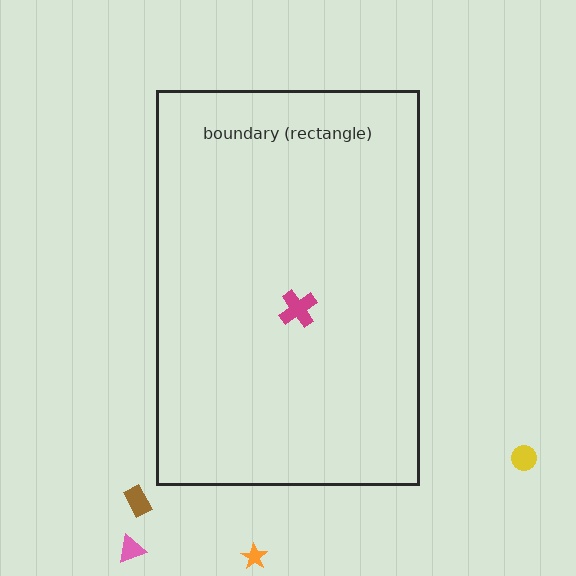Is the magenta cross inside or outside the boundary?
Inside.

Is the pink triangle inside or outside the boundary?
Outside.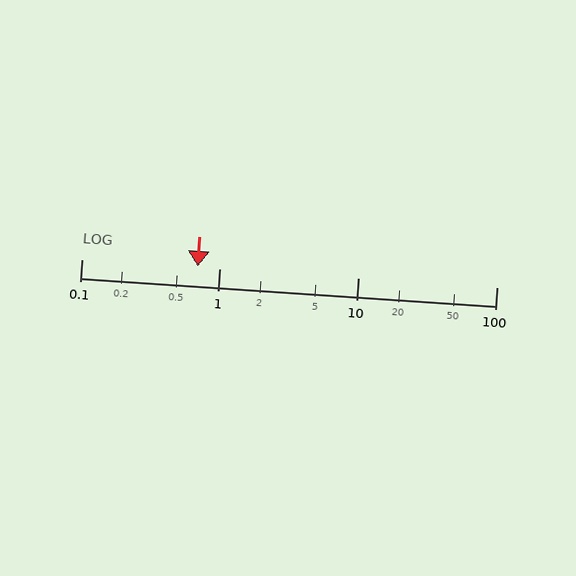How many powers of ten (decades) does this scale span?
The scale spans 3 decades, from 0.1 to 100.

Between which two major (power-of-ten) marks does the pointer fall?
The pointer is between 0.1 and 1.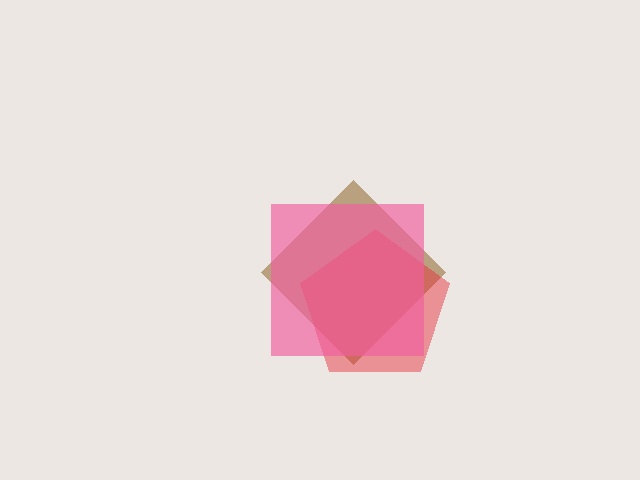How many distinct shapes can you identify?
There are 3 distinct shapes: a brown diamond, a red pentagon, a pink square.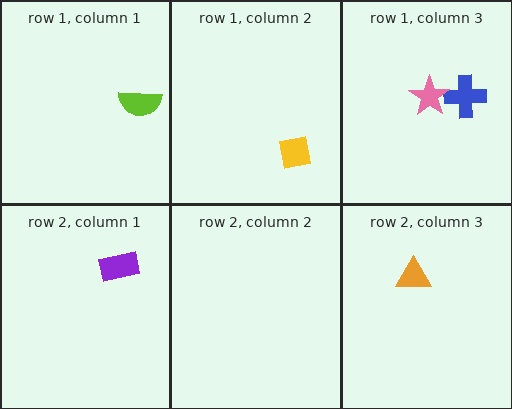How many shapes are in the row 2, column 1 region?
1.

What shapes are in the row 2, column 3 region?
The orange triangle.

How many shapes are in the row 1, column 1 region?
1.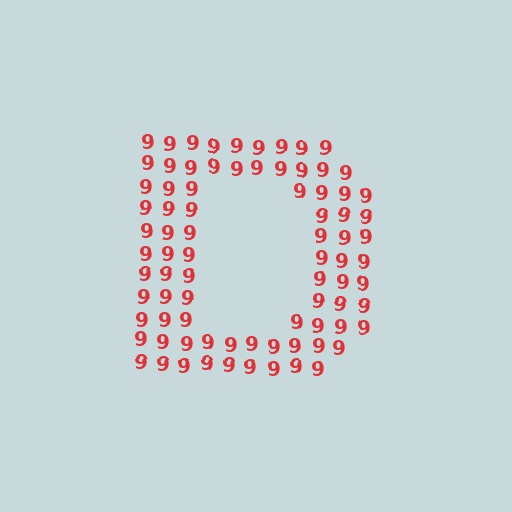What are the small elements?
The small elements are digit 9's.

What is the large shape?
The large shape is the letter D.